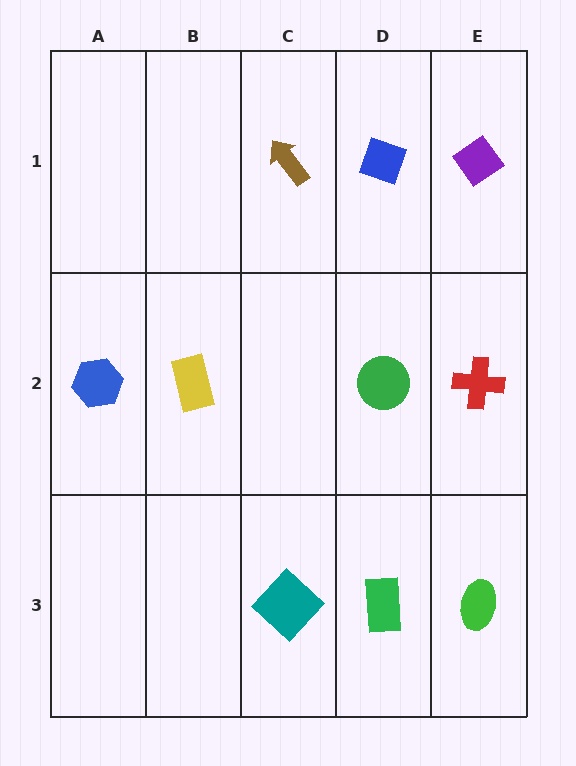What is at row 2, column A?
A blue hexagon.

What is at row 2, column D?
A green circle.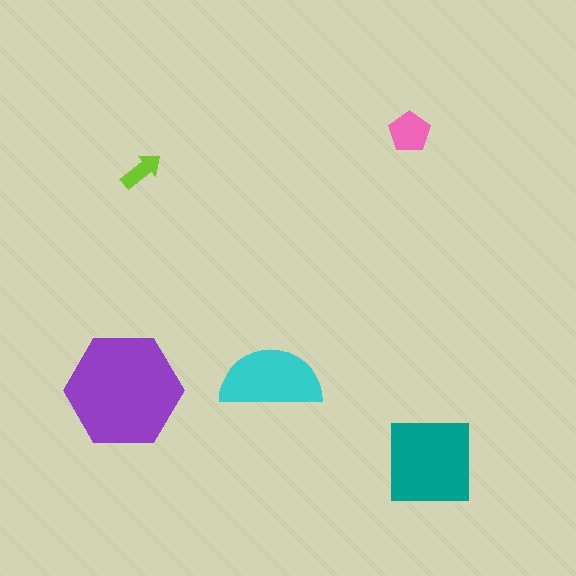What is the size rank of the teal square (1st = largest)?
2nd.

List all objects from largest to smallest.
The purple hexagon, the teal square, the cyan semicircle, the pink pentagon, the lime arrow.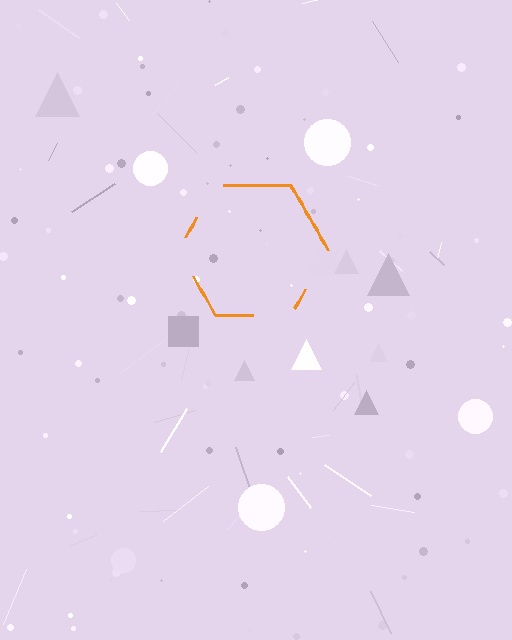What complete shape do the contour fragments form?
The contour fragments form a hexagon.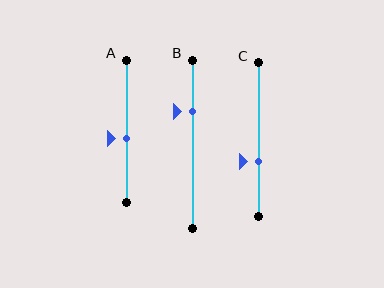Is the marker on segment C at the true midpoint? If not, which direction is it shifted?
No, the marker on segment C is shifted downward by about 14% of the segment length.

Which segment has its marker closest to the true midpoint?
Segment A has its marker closest to the true midpoint.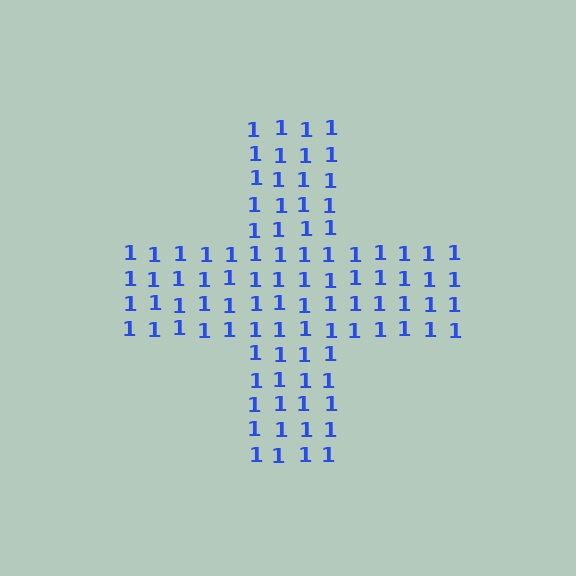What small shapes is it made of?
It is made of small digit 1's.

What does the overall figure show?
The overall figure shows a cross.